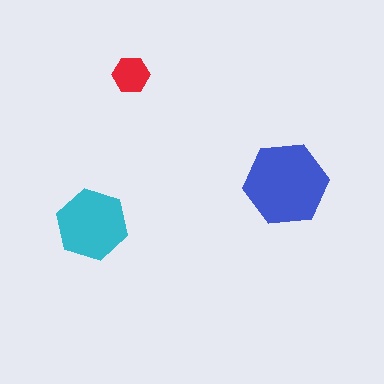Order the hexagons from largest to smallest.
the blue one, the cyan one, the red one.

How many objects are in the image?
There are 3 objects in the image.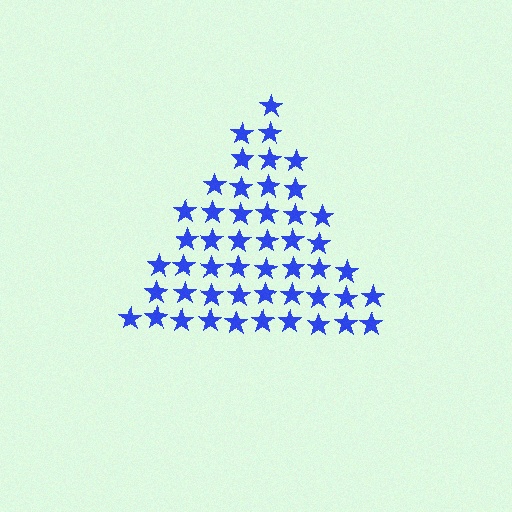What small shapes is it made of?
It is made of small stars.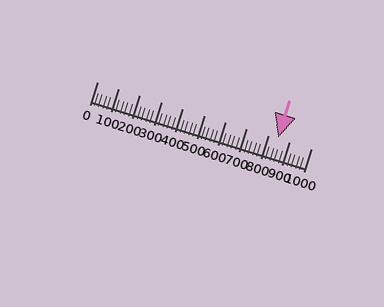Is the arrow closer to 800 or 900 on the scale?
The arrow is closer to 800.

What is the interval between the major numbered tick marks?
The major tick marks are spaced 100 units apart.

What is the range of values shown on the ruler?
The ruler shows values from 0 to 1000.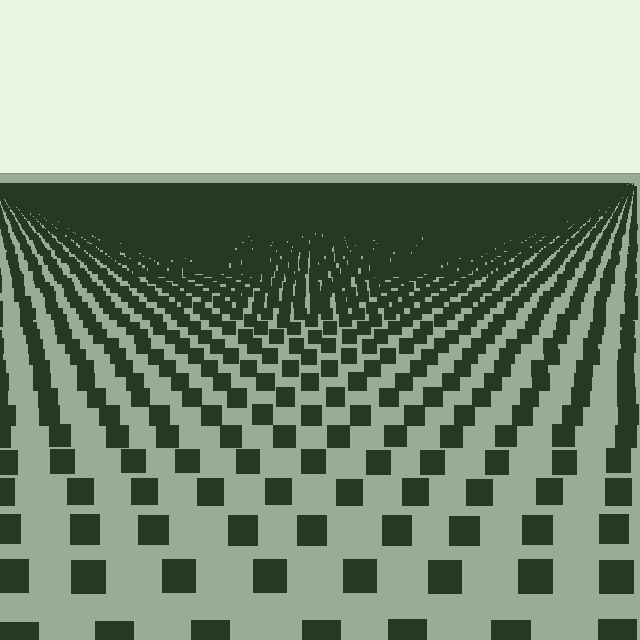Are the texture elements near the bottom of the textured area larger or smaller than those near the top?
Larger. Near the bottom, elements are closer to the viewer and appear at a bigger on-screen size.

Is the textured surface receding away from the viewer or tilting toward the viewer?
The surface is receding away from the viewer. Texture elements get smaller and denser toward the top.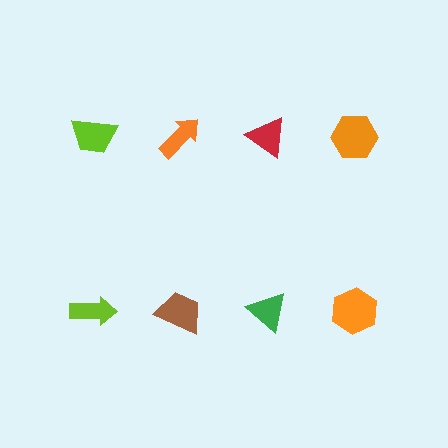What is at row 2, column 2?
A brown trapezoid.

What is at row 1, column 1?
A lime trapezoid.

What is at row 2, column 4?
An orange hexagon.